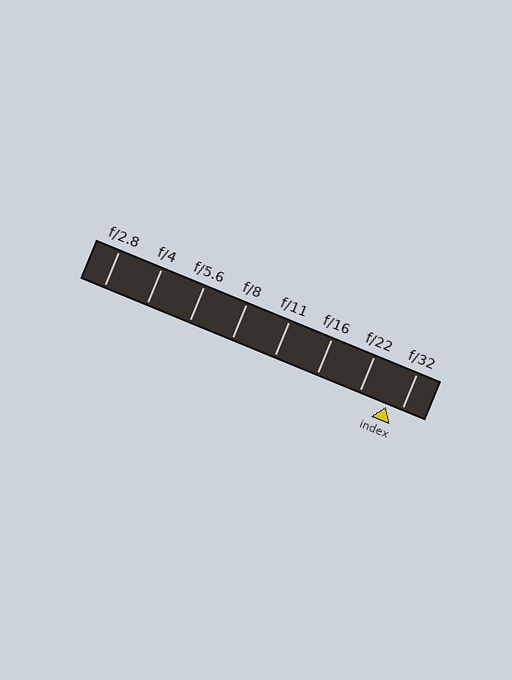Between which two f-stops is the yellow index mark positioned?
The index mark is between f/22 and f/32.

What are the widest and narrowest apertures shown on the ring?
The widest aperture shown is f/2.8 and the narrowest is f/32.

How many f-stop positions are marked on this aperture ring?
There are 8 f-stop positions marked.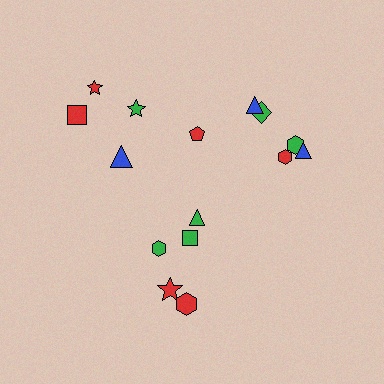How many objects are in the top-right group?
There are 6 objects.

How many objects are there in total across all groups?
There are 15 objects.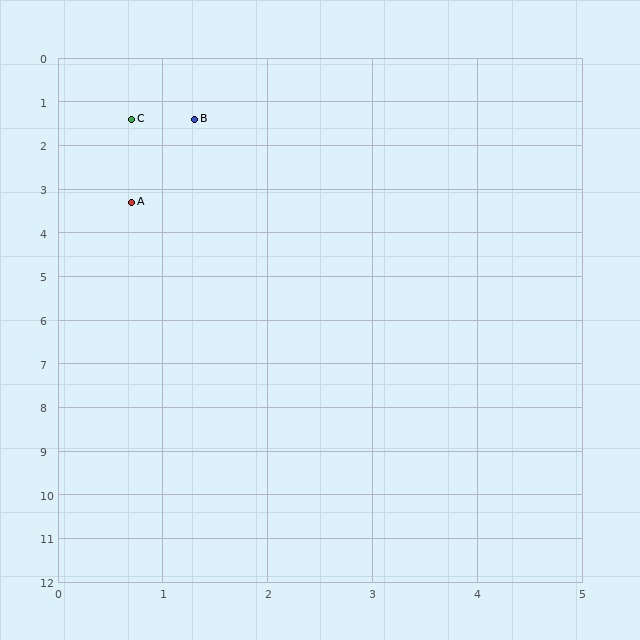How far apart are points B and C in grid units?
Points B and C are about 0.6 grid units apart.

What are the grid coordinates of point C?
Point C is at approximately (0.7, 1.4).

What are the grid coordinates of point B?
Point B is at approximately (1.3, 1.4).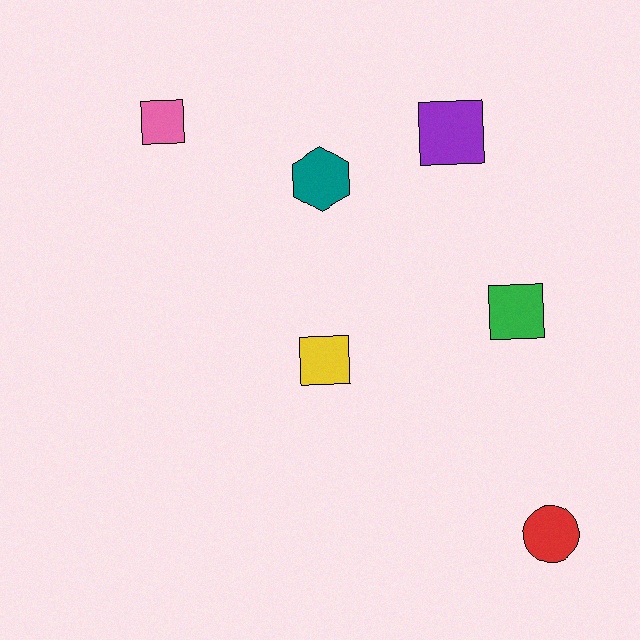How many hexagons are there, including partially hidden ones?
There is 1 hexagon.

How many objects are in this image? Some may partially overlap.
There are 6 objects.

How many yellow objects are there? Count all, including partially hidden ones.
There is 1 yellow object.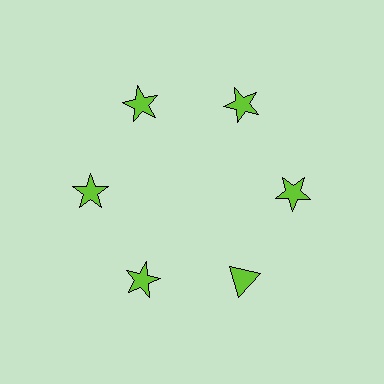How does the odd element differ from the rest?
It has a different shape: triangle instead of star.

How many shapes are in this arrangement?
There are 6 shapes arranged in a ring pattern.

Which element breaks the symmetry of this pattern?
The lime triangle at roughly the 5 o'clock position breaks the symmetry. All other shapes are lime stars.